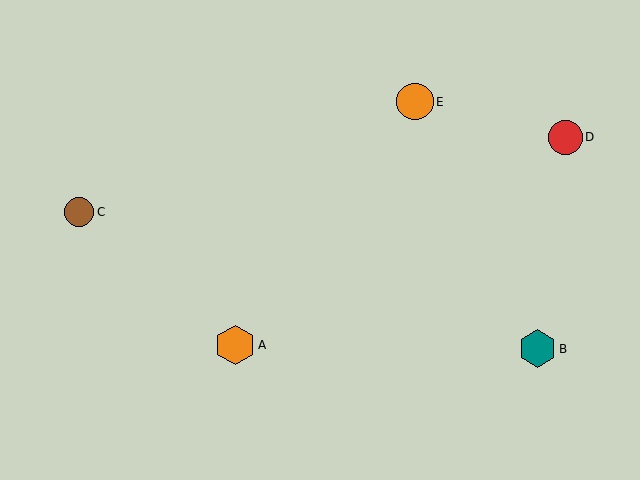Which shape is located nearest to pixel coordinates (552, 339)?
The teal hexagon (labeled B) at (537, 349) is nearest to that location.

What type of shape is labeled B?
Shape B is a teal hexagon.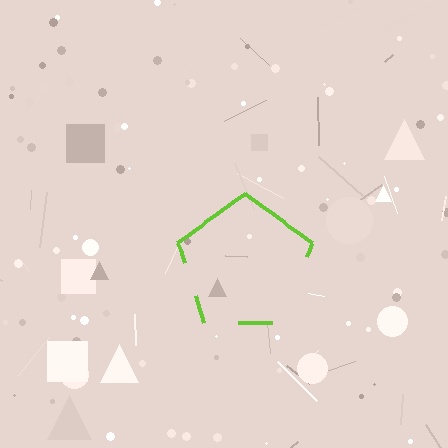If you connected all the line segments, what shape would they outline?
They would outline a pentagon.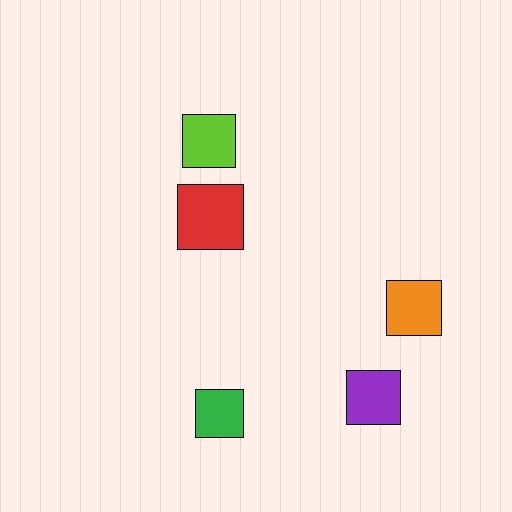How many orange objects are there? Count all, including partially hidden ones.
There is 1 orange object.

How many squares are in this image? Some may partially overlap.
There are 5 squares.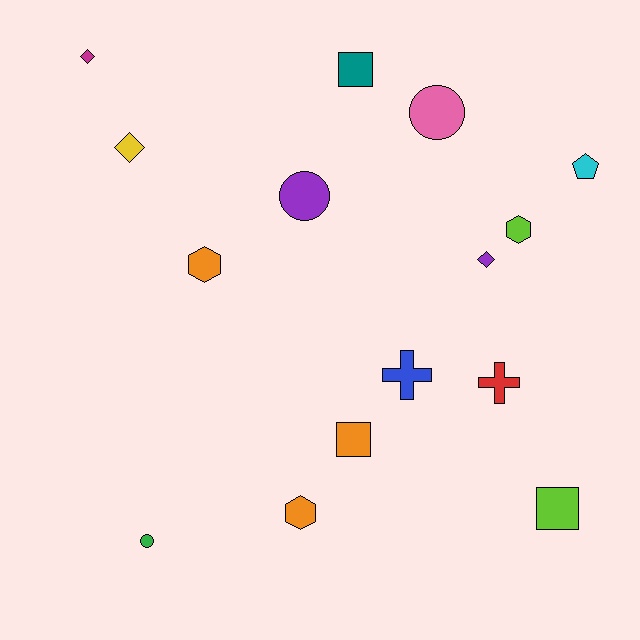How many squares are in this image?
There are 3 squares.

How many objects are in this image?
There are 15 objects.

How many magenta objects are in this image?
There is 1 magenta object.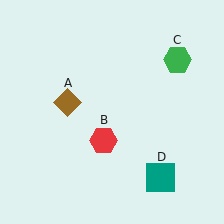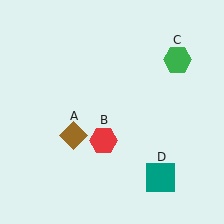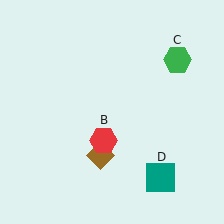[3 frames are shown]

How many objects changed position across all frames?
1 object changed position: brown diamond (object A).